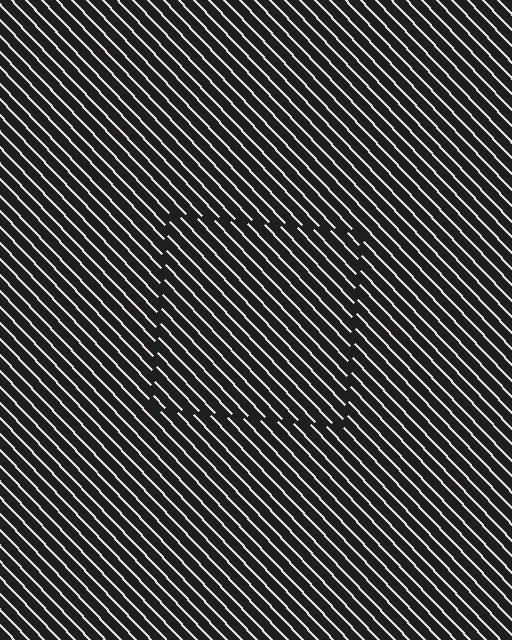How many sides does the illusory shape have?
4 sides — the line-ends trace a square.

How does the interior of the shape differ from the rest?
The interior of the shape contains the same grating, shifted by half a period — the contour is defined by the phase discontinuity where line-ends from the inner and outer gratings abut.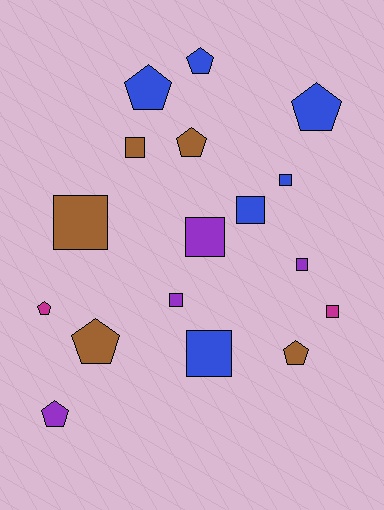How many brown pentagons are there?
There are 3 brown pentagons.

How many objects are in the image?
There are 17 objects.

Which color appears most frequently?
Blue, with 6 objects.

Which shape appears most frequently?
Square, with 9 objects.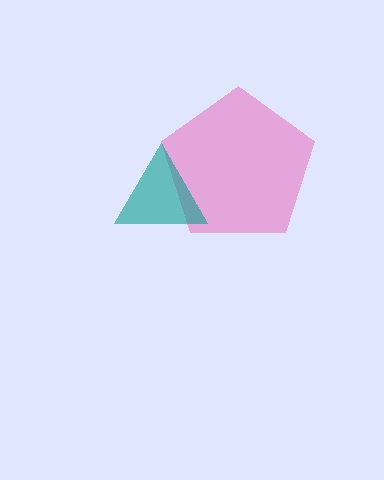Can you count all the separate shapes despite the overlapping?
Yes, there are 2 separate shapes.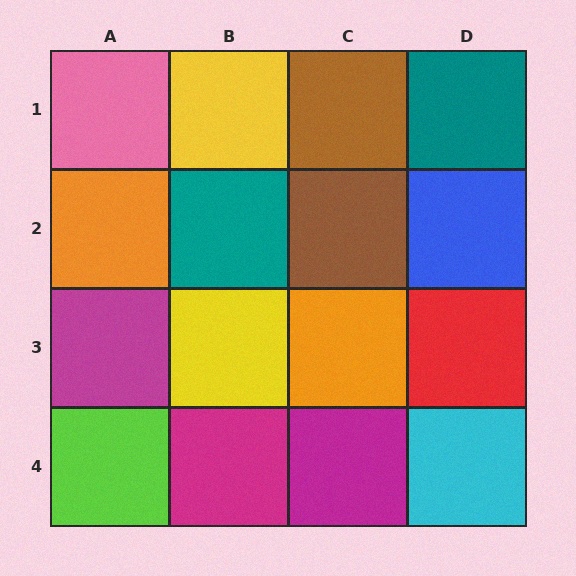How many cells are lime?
1 cell is lime.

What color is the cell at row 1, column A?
Pink.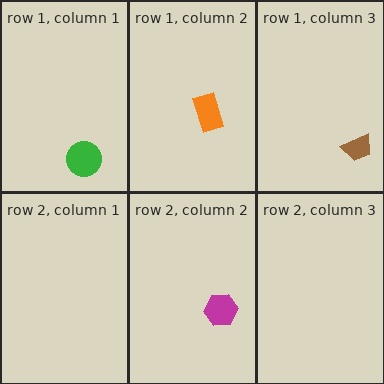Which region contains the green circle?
The row 1, column 1 region.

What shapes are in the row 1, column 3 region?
The brown trapezoid.